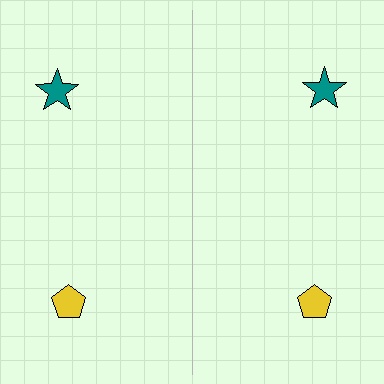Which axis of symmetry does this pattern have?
The pattern has a vertical axis of symmetry running through the center of the image.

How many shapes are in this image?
There are 4 shapes in this image.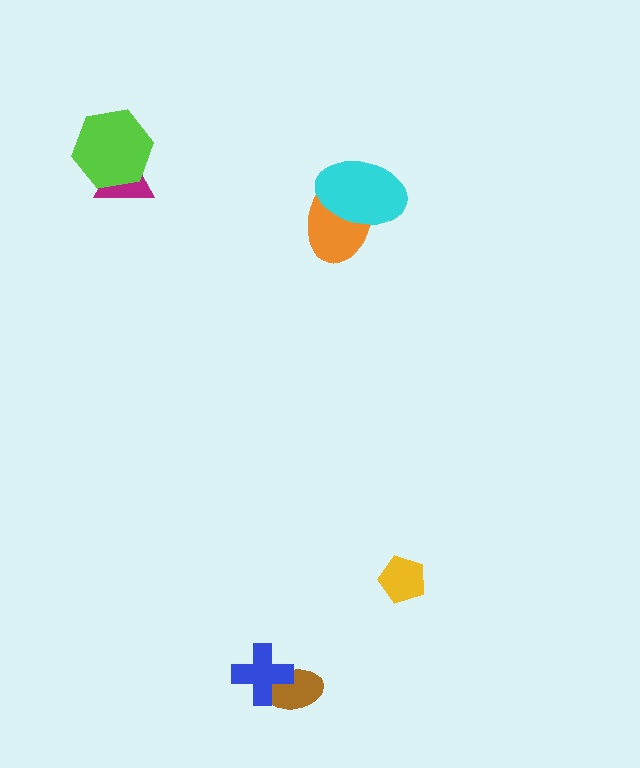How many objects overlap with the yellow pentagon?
0 objects overlap with the yellow pentagon.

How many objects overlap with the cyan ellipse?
1 object overlaps with the cyan ellipse.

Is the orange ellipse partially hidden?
Yes, it is partially covered by another shape.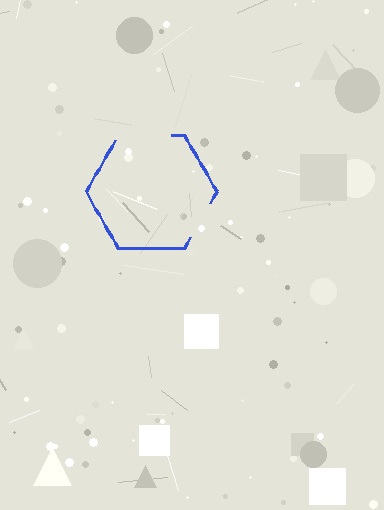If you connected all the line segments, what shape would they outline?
They would outline a hexagon.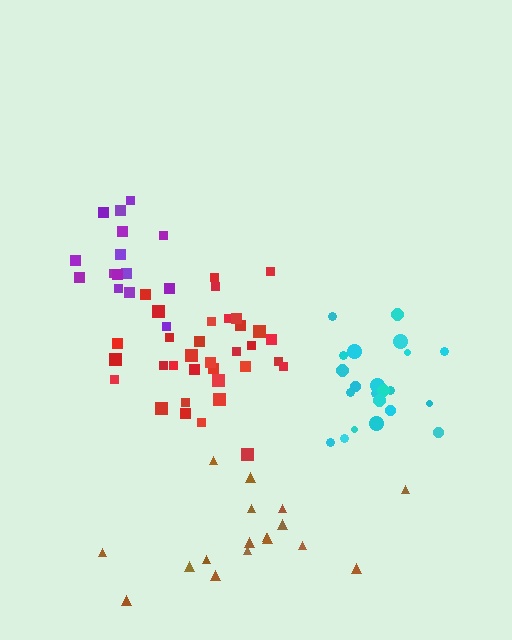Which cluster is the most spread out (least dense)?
Brown.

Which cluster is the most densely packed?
Cyan.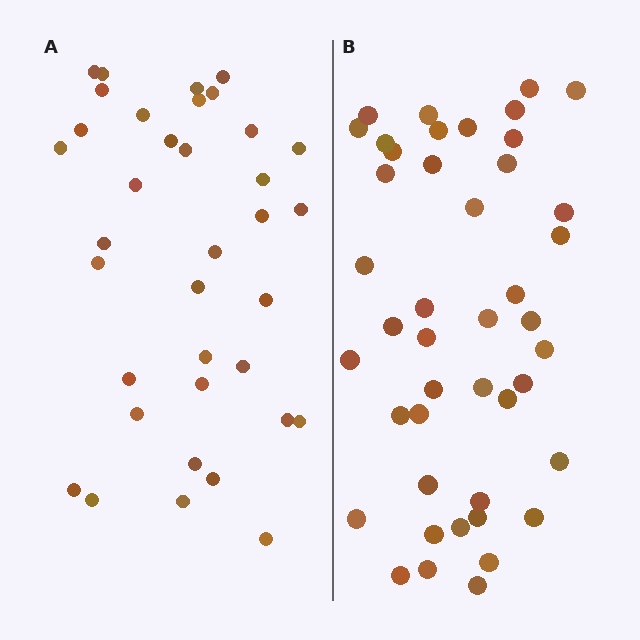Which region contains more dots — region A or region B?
Region B (the right region) has more dots.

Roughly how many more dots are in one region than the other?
Region B has roughly 8 or so more dots than region A.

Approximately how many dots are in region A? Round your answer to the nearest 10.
About 40 dots. (The exact count is 36, which rounds to 40.)